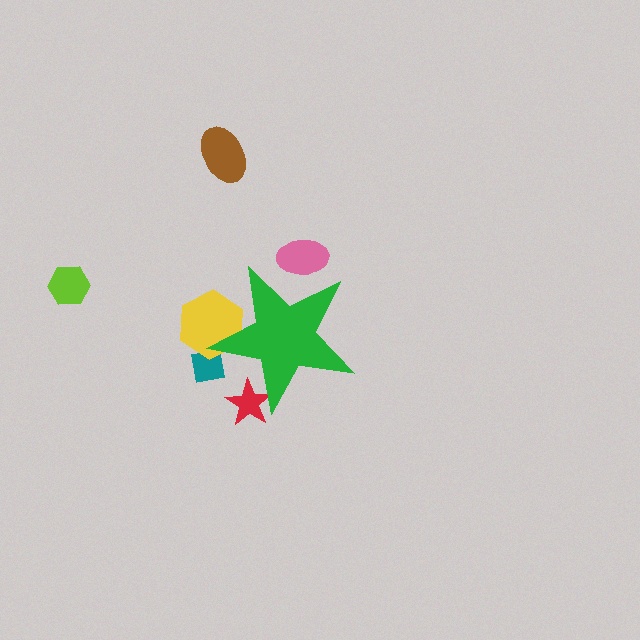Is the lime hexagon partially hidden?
No, the lime hexagon is fully visible.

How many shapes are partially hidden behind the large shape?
4 shapes are partially hidden.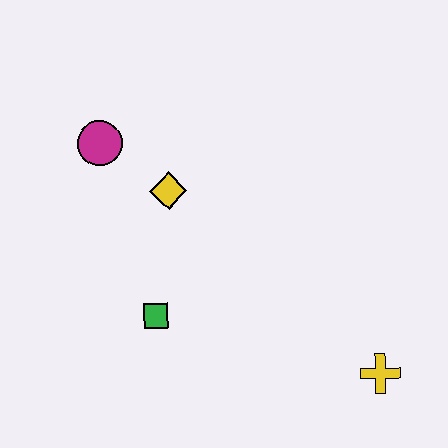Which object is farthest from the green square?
The yellow cross is farthest from the green square.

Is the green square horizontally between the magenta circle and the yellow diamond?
Yes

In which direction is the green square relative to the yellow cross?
The green square is to the left of the yellow cross.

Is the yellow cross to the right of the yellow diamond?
Yes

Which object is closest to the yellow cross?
The green square is closest to the yellow cross.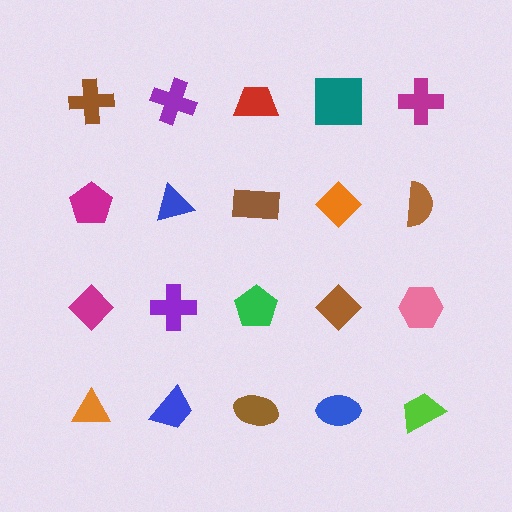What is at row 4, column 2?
A blue trapezoid.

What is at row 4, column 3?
A brown ellipse.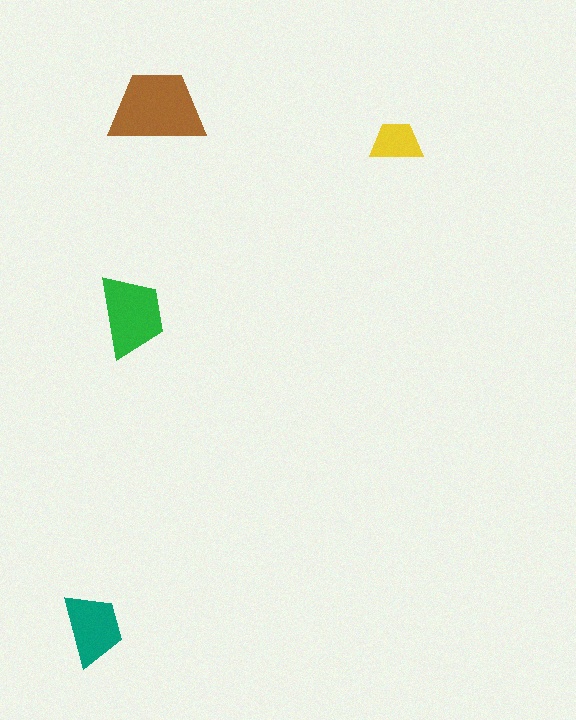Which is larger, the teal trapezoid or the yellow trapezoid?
The teal one.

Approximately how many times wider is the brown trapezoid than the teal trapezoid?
About 1.5 times wider.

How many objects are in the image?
There are 4 objects in the image.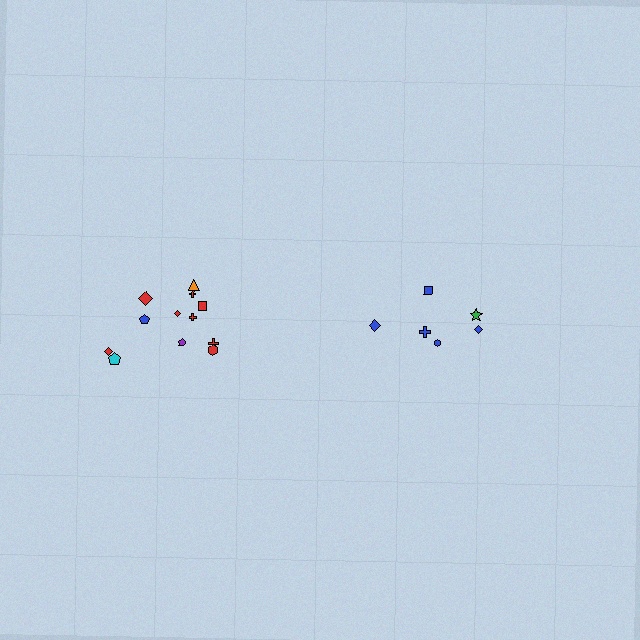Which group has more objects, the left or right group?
The left group.